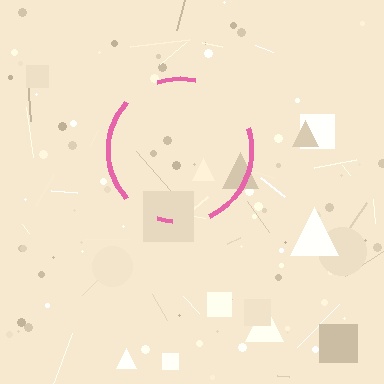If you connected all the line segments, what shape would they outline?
They would outline a circle.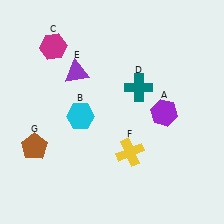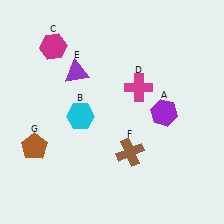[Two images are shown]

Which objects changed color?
D changed from teal to magenta. F changed from yellow to brown.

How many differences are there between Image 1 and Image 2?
There are 2 differences between the two images.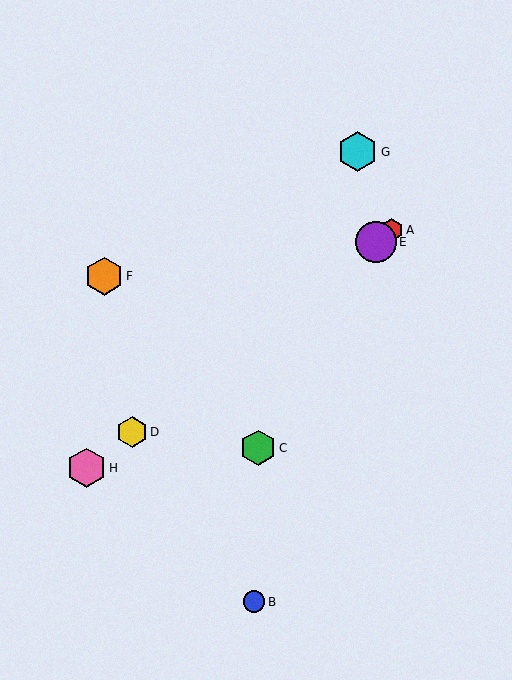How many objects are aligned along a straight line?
4 objects (A, D, E, H) are aligned along a straight line.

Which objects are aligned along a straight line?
Objects A, D, E, H are aligned along a straight line.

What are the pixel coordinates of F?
Object F is at (104, 276).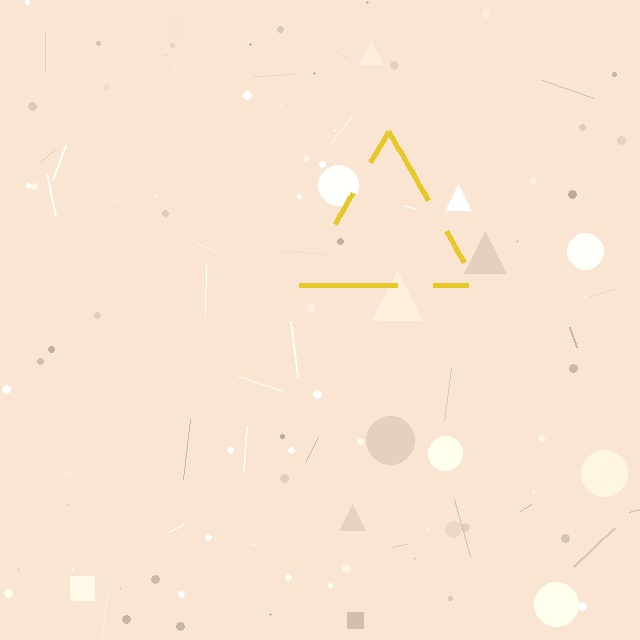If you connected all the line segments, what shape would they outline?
They would outline a triangle.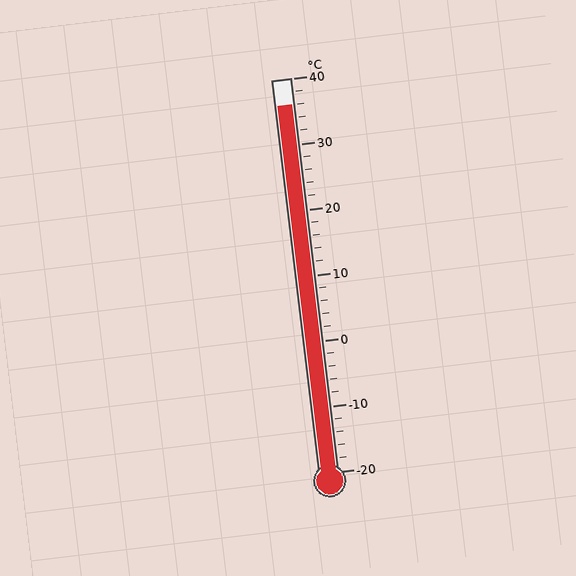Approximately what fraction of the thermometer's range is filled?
The thermometer is filled to approximately 95% of its range.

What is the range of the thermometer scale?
The thermometer scale ranges from -20°C to 40°C.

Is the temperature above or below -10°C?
The temperature is above -10°C.